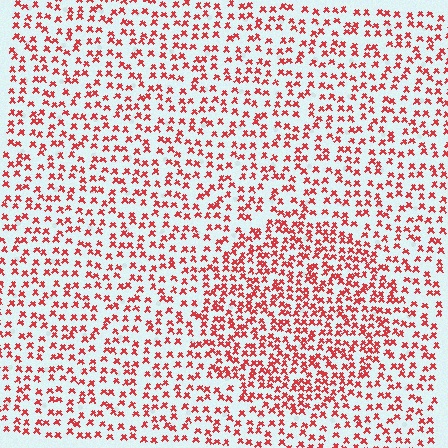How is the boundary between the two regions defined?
The boundary is defined by a change in element density (approximately 1.7x ratio). All elements are the same color, size, and shape.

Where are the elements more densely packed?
The elements are more densely packed inside the circle boundary.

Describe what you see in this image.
The image contains small red elements arranged at two different densities. A circle-shaped region is visible where the elements are more densely packed than the surrounding area.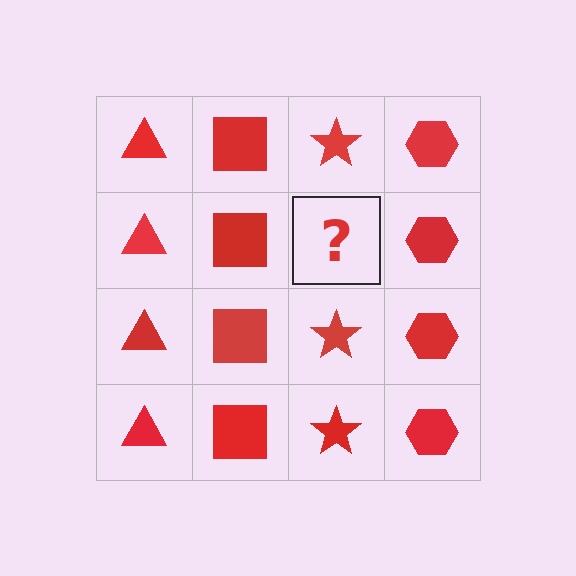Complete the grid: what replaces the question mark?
The question mark should be replaced with a red star.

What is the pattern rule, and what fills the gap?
The rule is that each column has a consistent shape. The gap should be filled with a red star.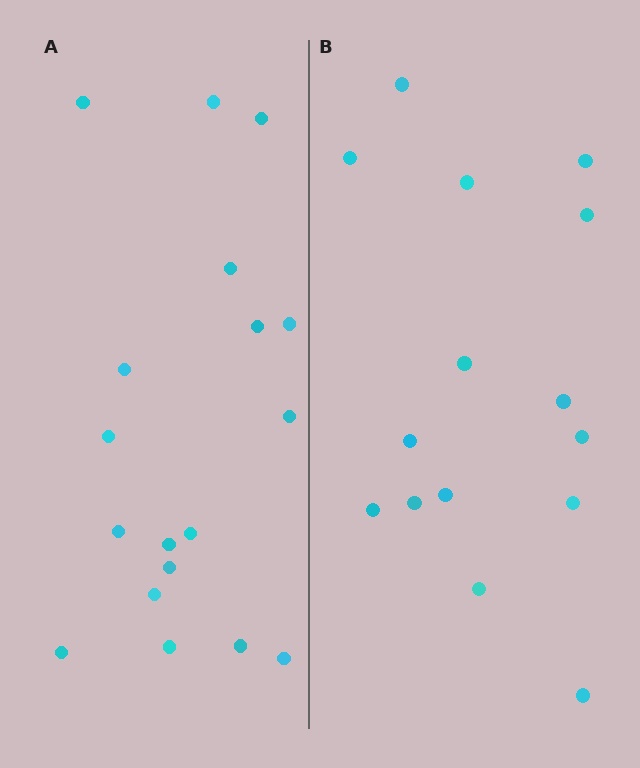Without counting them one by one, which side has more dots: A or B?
Region A (the left region) has more dots.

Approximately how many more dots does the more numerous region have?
Region A has just a few more — roughly 2 or 3 more dots than region B.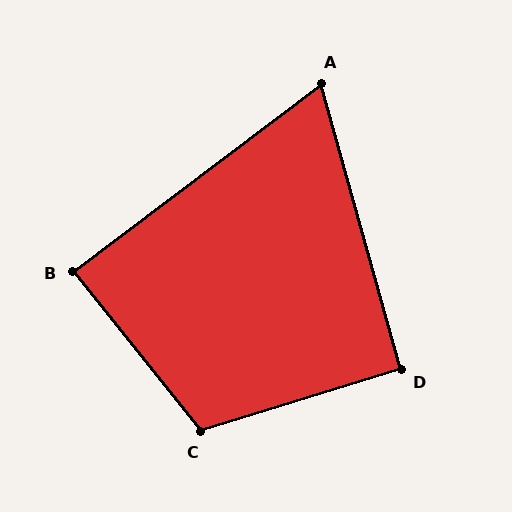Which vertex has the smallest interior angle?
A, at approximately 69 degrees.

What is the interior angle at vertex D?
Approximately 92 degrees (approximately right).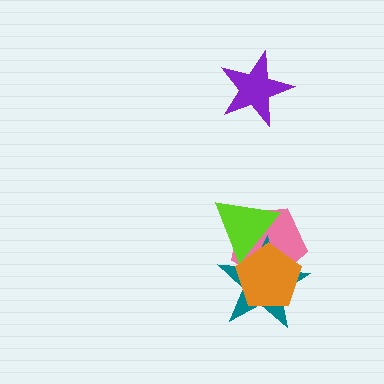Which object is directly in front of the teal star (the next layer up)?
The orange pentagon is directly in front of the teal star.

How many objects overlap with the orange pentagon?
3 objects overlap with the orange pentagon.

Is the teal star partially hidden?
Yes, it is partially covered by another shape.